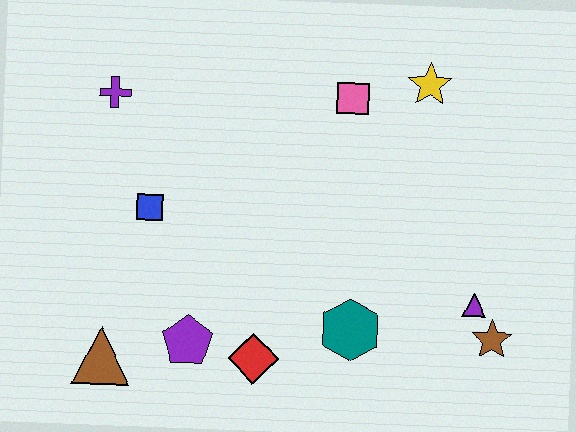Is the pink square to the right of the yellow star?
No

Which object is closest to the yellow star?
The pink square is closest to the yellow star.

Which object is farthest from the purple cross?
The brown star is farthest from the purple cross.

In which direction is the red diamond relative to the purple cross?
The red diamond is below the purple cross.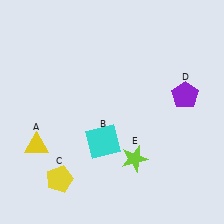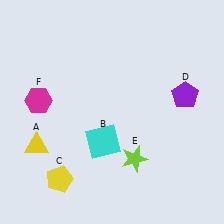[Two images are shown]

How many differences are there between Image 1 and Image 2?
There is 1 difference between the two images.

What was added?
A magenta hexagon (F) was added in Image 2.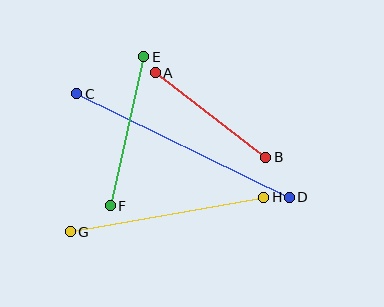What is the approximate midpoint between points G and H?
The midpoint is at approximately (167, 214) pixels.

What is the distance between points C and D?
The distance is approximately 237 pixels.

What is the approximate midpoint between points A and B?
The midpoint is at approximately (211, 115) pixels.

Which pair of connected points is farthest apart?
Points C and D are farthest apart.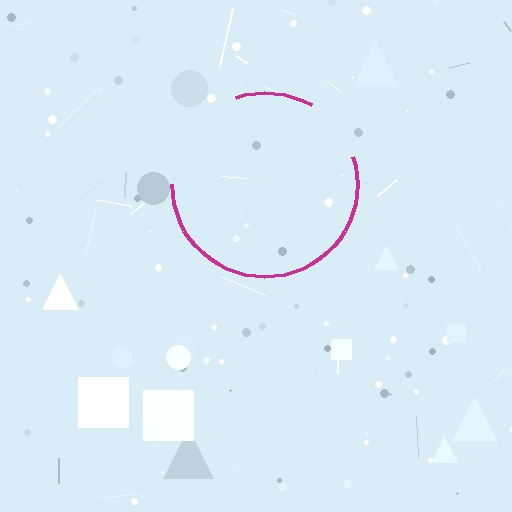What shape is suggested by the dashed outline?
The dashed outline suggests a circle.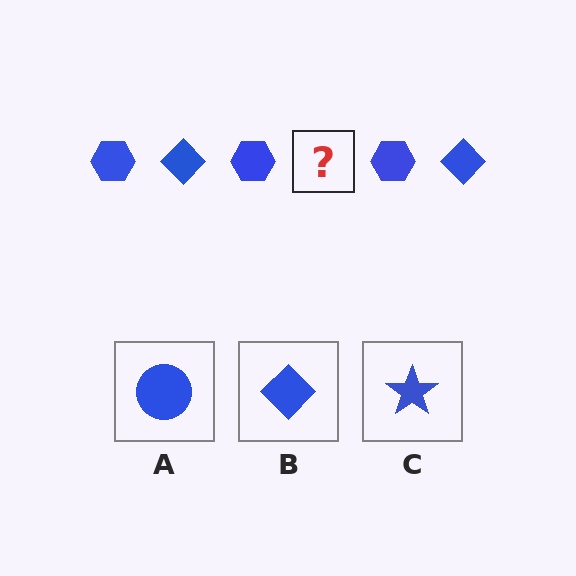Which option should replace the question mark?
Option B.